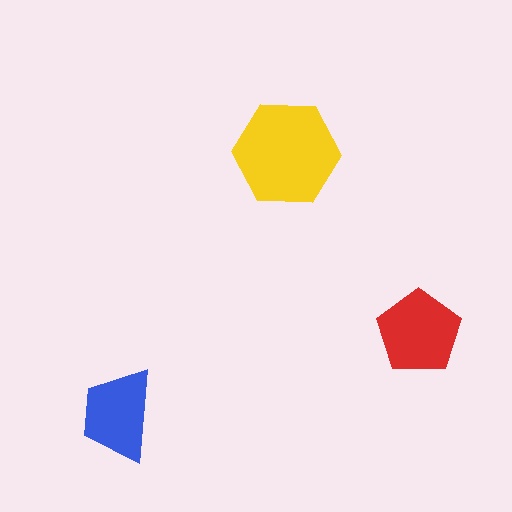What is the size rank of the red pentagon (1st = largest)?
2nd.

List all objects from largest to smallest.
The yellow hexagon, the red pentagon, the blue trapezoid.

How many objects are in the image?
There are 3 objects in the image.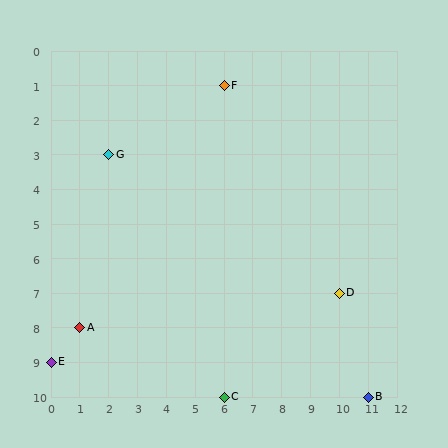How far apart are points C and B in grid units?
Points C and B are 5 columns apart.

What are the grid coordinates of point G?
Point G is at grid coordinates (2, 3).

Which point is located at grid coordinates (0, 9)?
Point E is at (0, 9).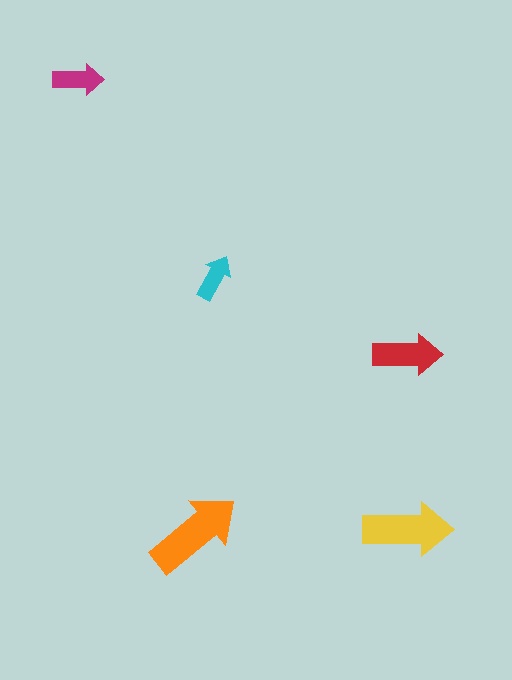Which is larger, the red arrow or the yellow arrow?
The yellow one.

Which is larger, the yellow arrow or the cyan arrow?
The yellow one.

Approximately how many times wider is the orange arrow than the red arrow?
About 1.5 times wider.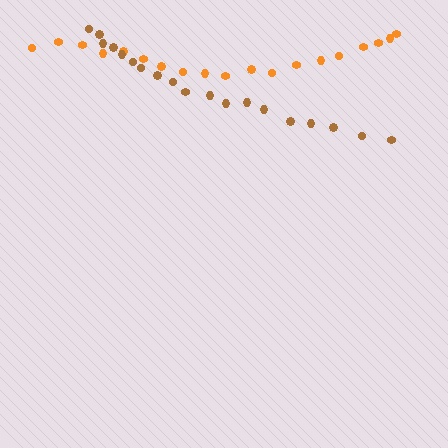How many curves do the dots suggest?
There are 2 distinct paths.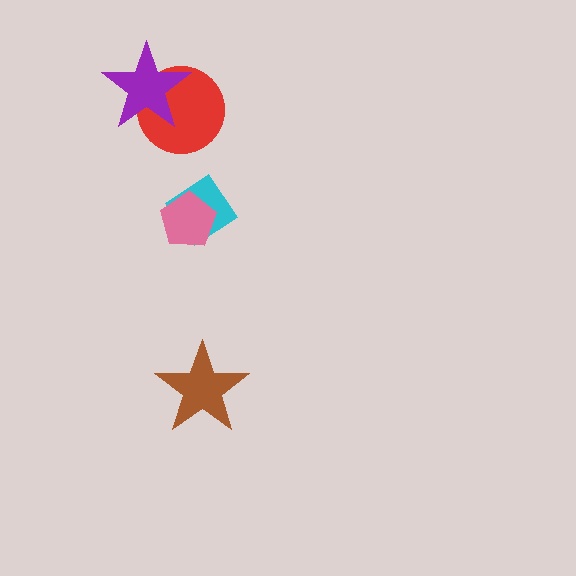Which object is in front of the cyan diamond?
The pink pentagon is in front of the cyan diamond.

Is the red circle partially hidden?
Yes, it is partially covered by another shape.